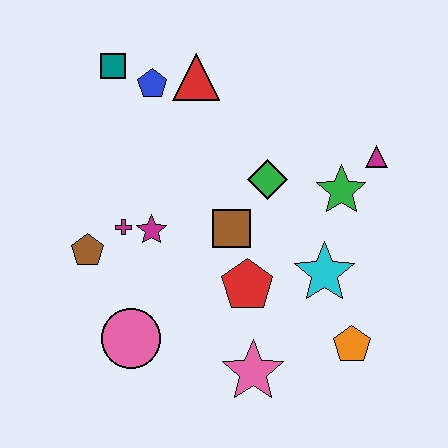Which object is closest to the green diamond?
The brown square is closest to the green diamond.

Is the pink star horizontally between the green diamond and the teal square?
Yes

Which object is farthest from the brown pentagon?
The magenta triangle is farthest from the brown pentagon.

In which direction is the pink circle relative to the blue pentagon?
The pink circle is below the blue pentagon.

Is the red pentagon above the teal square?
No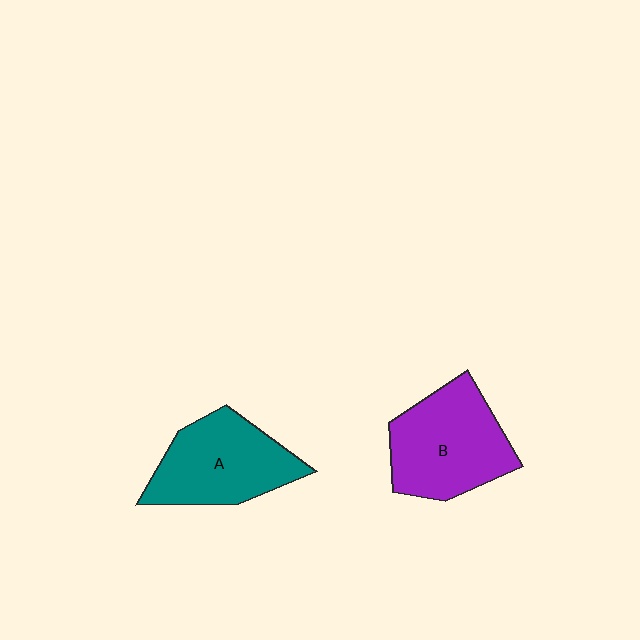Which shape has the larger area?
Shape B (purple).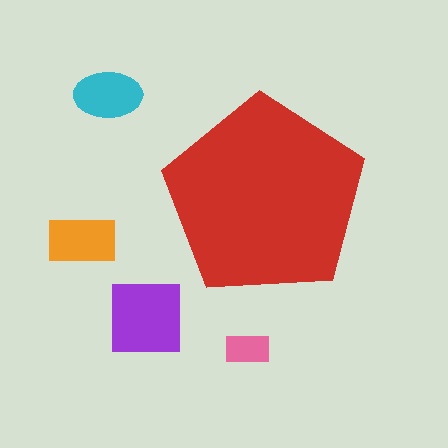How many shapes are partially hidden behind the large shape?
0 shapes are partially hidden.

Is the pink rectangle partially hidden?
No, the pink rectangle is fully visible.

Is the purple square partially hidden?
No, the purple square is fully visible.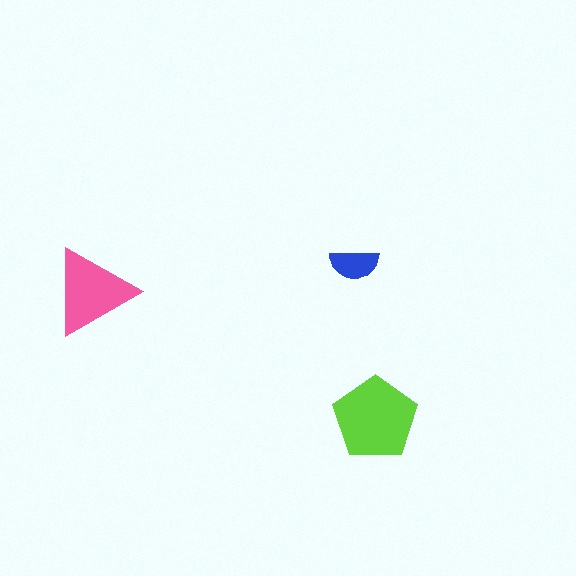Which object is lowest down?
The lime pentagon is bottommost.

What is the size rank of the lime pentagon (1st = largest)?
1st.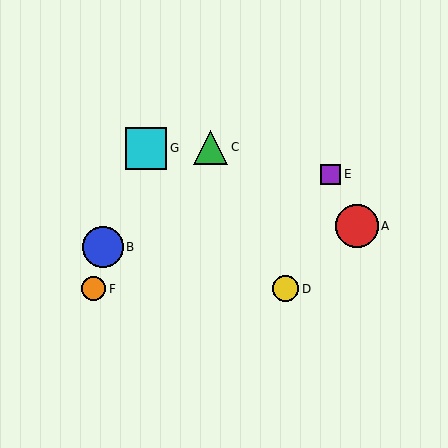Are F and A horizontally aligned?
No, F is at y≈289 and A is at y≈226.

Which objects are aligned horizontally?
Objects D, F are aligned horizontally.